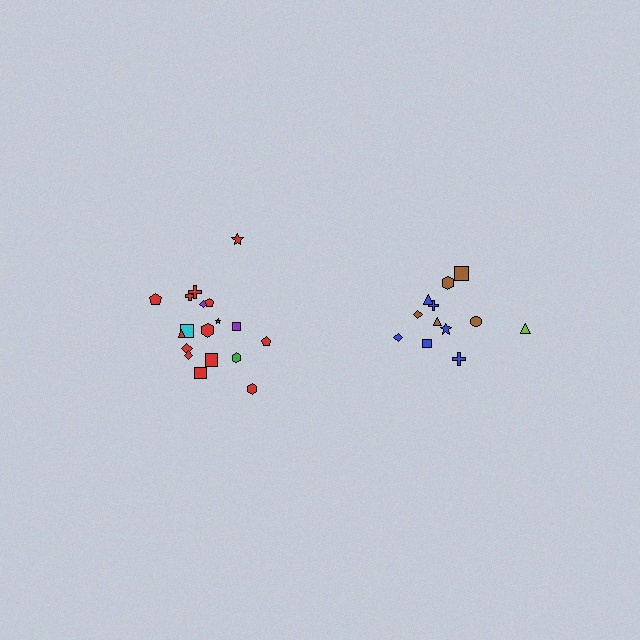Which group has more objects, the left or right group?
The left group.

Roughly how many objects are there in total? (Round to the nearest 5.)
Roughly 30 objects in total.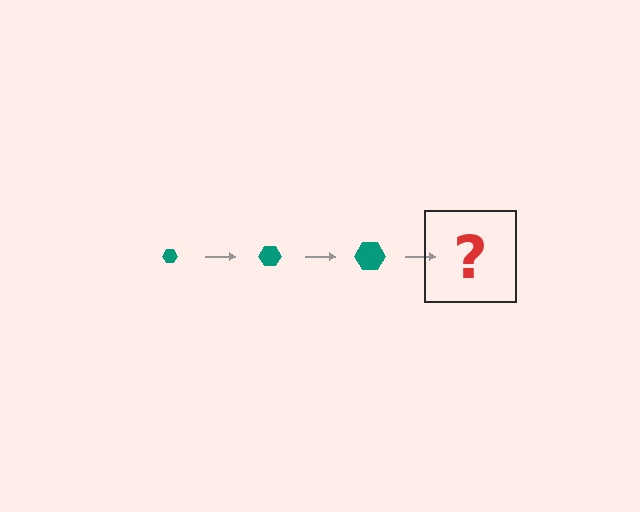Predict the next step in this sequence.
The next step is a teal hexagon, larger than the previous one.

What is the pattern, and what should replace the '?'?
The pattern is that the hexagon gets progressively larger each step. The '?' should be a teal hexagon, larger than the previous one.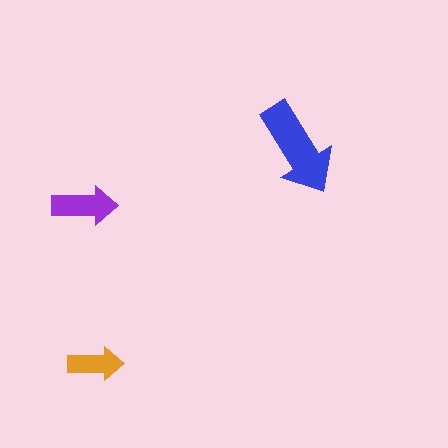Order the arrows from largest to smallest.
the blue one, the purple one, the orange one.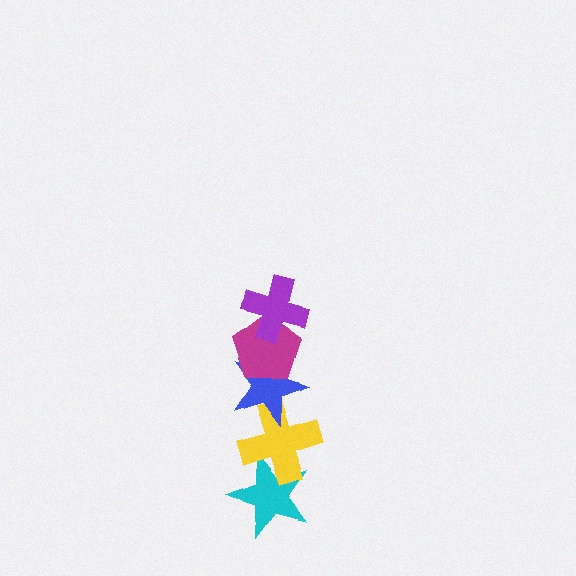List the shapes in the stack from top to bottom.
From top to bottom: the purple cross, the magenta pentagon, the blue star, the yellow cross, the cyan star.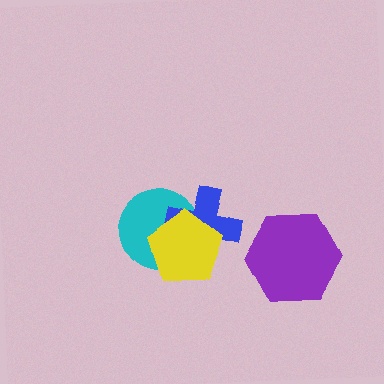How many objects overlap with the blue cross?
2 objects overlap with the blue cross.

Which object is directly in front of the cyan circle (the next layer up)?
The blue cross is directly in front of the cyan circle.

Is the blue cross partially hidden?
Yes, it is partially covered by another shape.